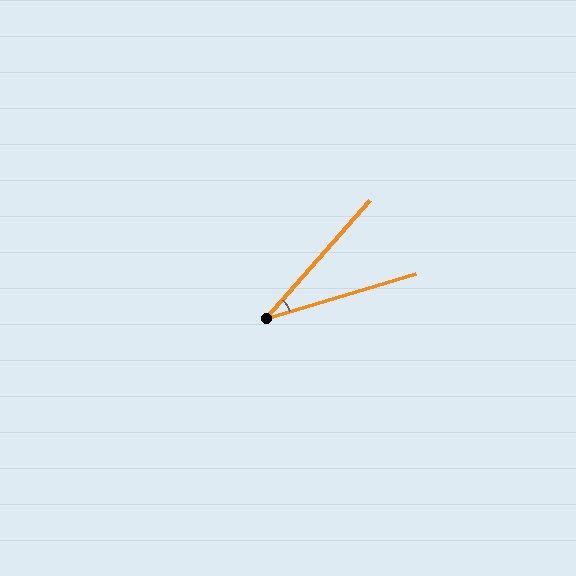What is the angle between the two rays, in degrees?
Approximately 32 degrees.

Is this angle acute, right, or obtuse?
It is acute.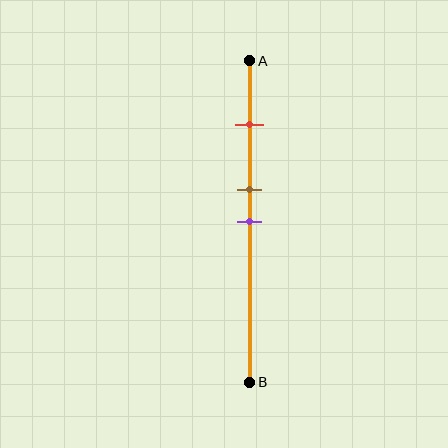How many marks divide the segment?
There are 3 marks dividing the segment.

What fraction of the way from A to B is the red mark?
The red mark is approximately 20% (0.2) of the way from A to B.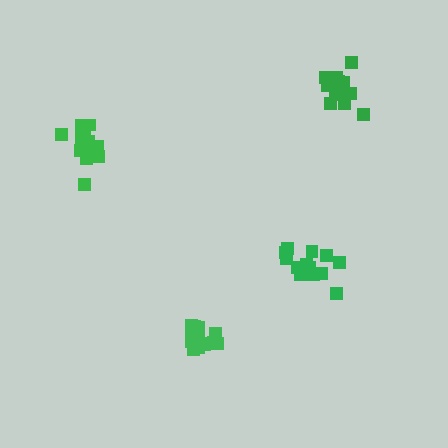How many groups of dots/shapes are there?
There are 4 groups.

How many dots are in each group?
Group 1: 16 dots, Group 2: 13 dots, Group 3: 16 dots, Group 4: 14 dots (59 total).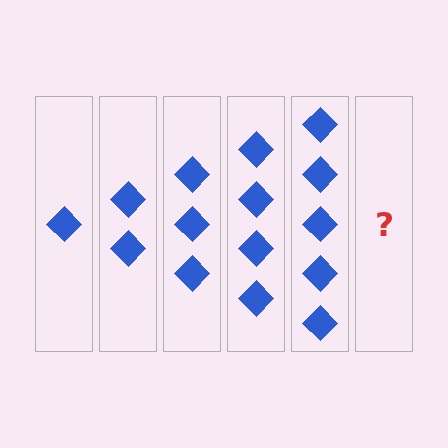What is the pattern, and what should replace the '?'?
The pattern is that each step adds one more diamond. The '?' should be 6 diamonds.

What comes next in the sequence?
The next element should be 6 diamonds.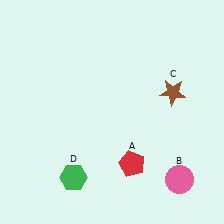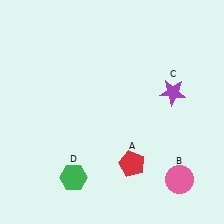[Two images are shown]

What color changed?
The star (C) changed from brown in Image 1 to purple in Image 2.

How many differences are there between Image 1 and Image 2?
There is 1 difference between the two images.